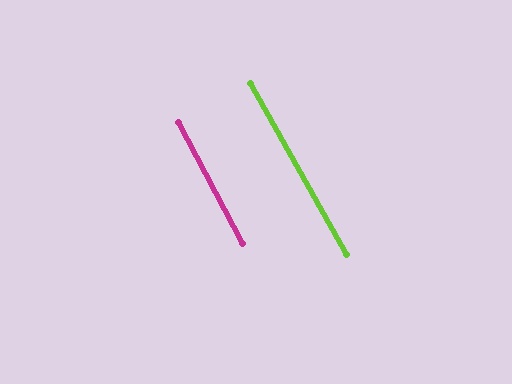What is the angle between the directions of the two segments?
Approximately 2 degrees.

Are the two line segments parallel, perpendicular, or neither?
Parallel — their directions differ by only 1.6°.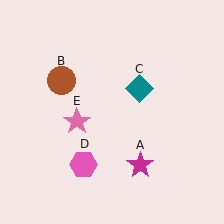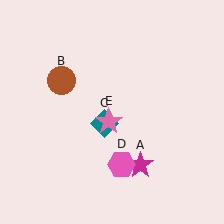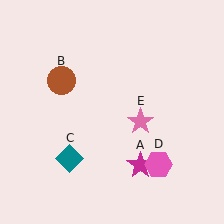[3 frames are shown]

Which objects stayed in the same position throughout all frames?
Magenta star (object A) and brown circle (object B) remained stationary.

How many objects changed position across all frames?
3 objects changed position: teal diamond (object C), pink hexagon (object D), pink star (object E).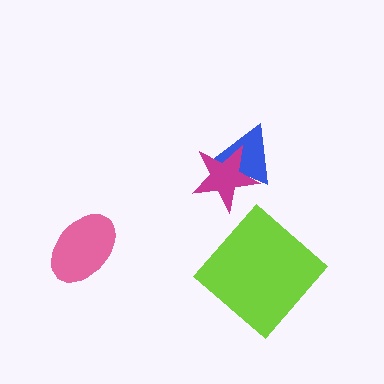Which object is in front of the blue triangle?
The magenta star is in front of the blue triangle.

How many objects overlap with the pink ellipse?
0 objects overlap with the pink ellipse.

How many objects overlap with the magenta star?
1 object overlaps with the magenta star.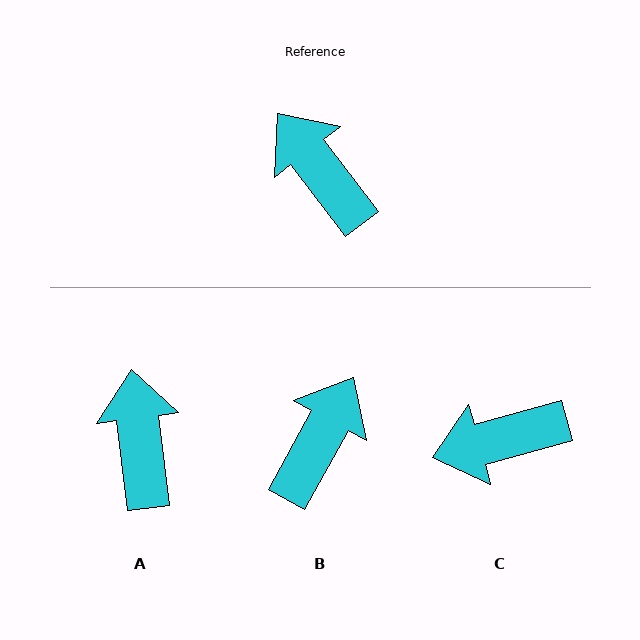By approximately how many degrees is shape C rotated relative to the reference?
Approximately 68 degrees counter-clockwise.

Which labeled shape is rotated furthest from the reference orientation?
C, about 68 degrees away.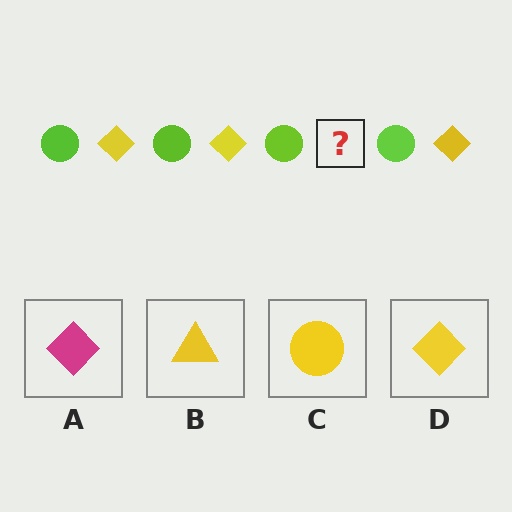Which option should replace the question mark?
Option D.